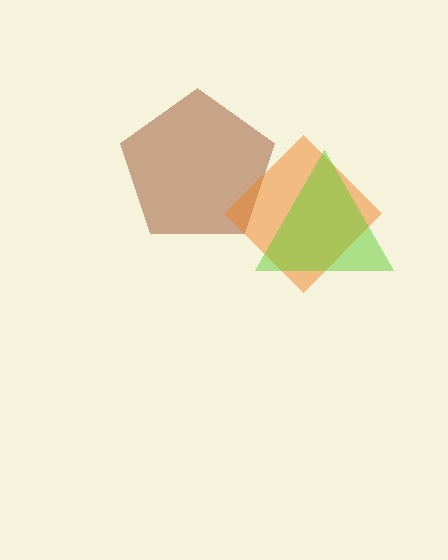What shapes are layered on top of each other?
The layered shapes are: a brown pentagon, an orange diamond, a lime triangle.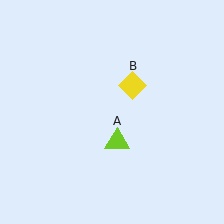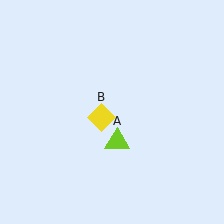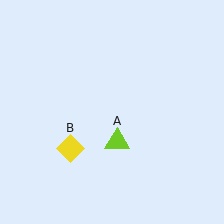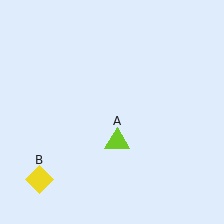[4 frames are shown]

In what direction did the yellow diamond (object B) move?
The yellow diamond (object B) moved down and to the left.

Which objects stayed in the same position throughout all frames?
Lime triangle (object A) remained stationary.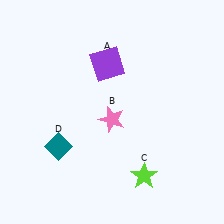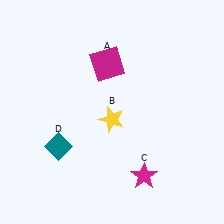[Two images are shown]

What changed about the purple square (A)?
In Image 1, A is purple. In Image 2, it changed to magenta.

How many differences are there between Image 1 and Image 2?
There are 3 differences between the two images.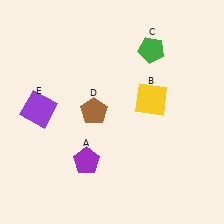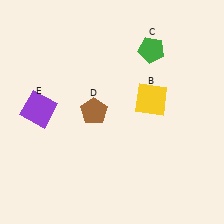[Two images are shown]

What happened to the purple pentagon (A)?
The purple pentagon (A) was removed in Image 2. It was in the bottom-left area of Image 1.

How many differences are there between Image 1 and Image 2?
There is 1 difference between the two images.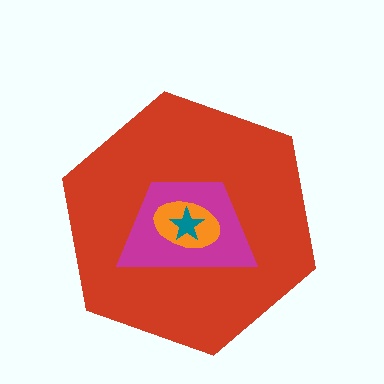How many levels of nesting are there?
4.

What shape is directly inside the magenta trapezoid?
The orange ellipse.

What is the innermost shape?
The teal star.